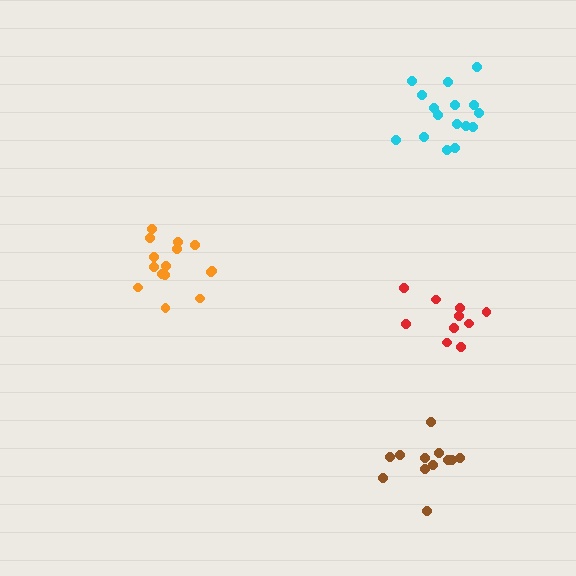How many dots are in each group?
Group 1: 15 dots, Group 2: 16 dots, Group 3: 12 dots, Group 4: 10 dots (53 total).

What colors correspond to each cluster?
The clusters are colored: orange, cyan, brown, red.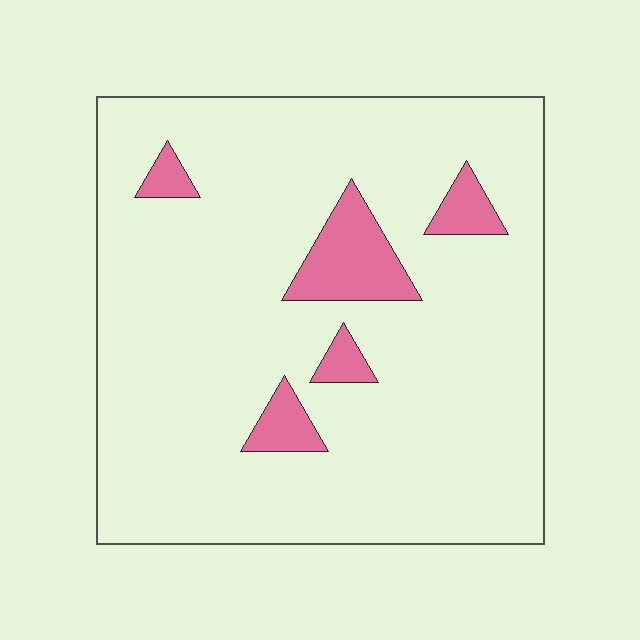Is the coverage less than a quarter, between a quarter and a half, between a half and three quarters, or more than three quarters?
Less than a quarter.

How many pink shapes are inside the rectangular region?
5.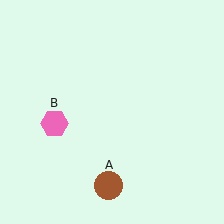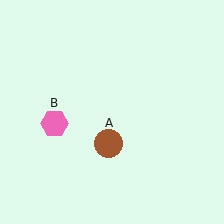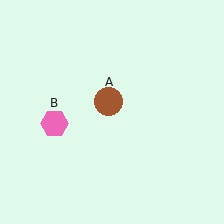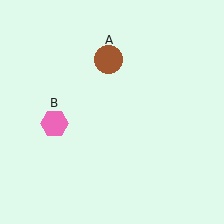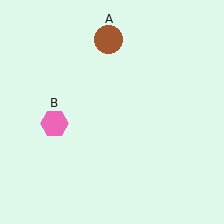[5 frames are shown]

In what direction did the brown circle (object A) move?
The brown circle (object A) moved up.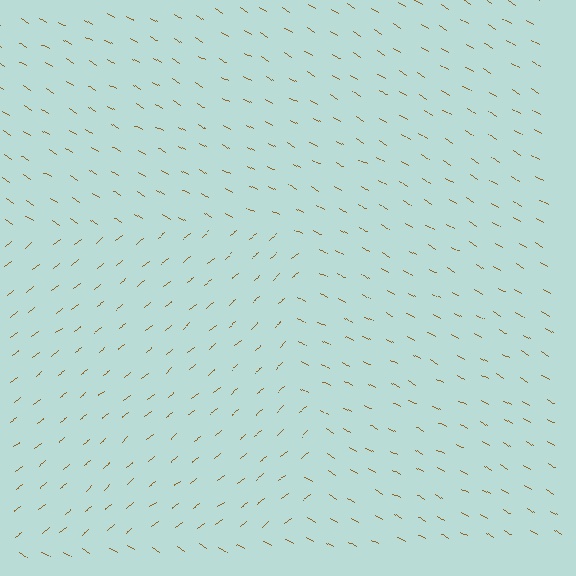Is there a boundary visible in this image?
Yes, there is a texture boundary formed by a change in line orientation.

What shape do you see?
I see a rectangle.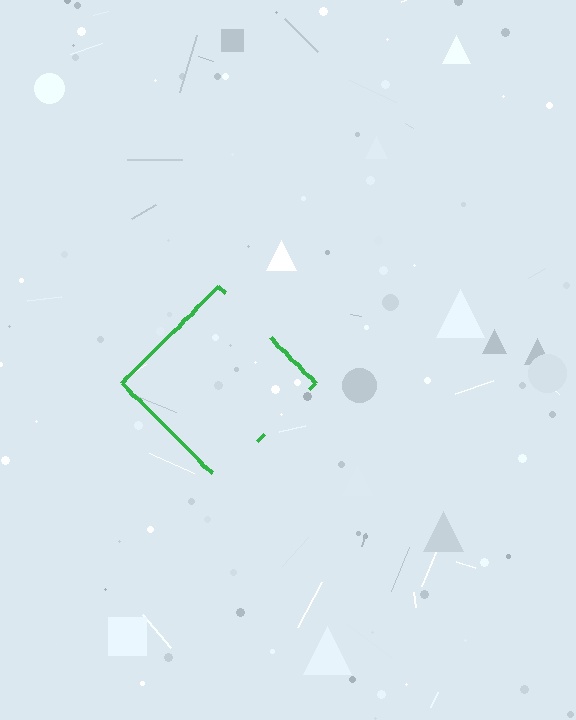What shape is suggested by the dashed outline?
The dashed outline suggests a diamond.